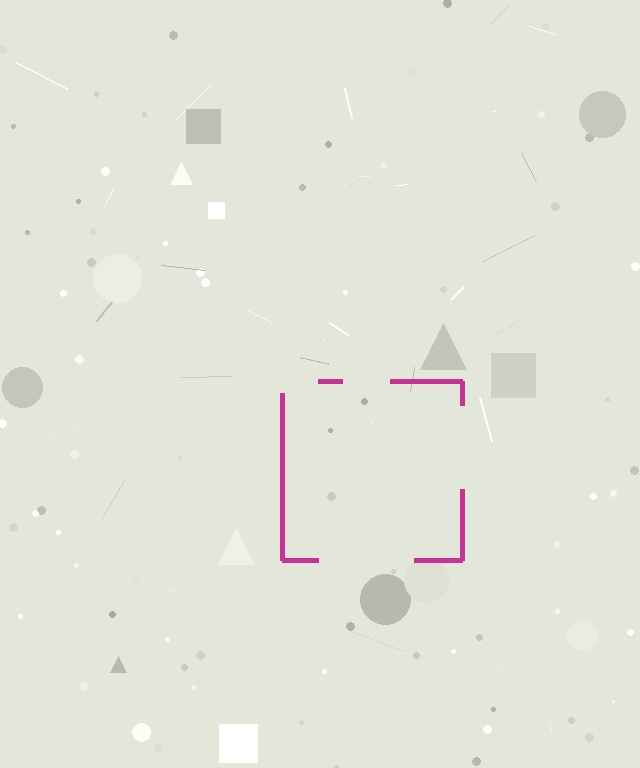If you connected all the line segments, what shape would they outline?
They would outline a square.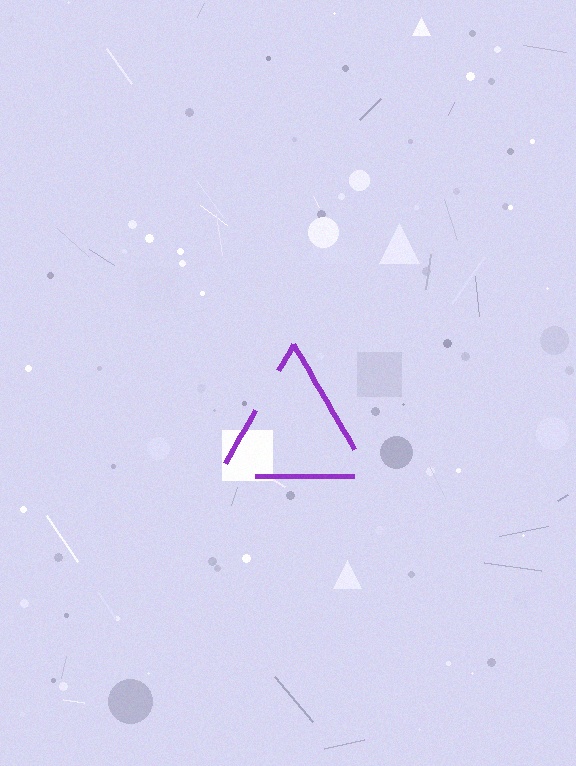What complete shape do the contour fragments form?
The contour fragments form a triangle.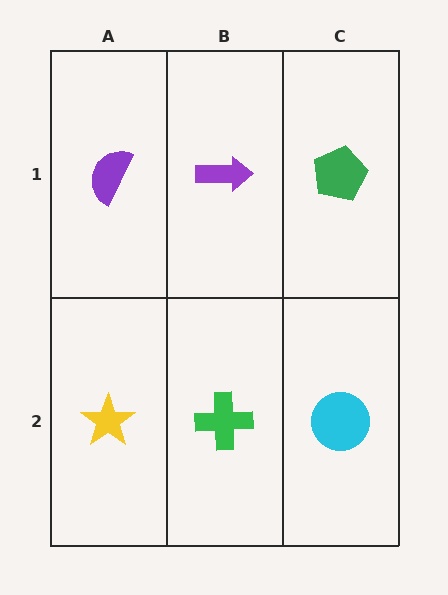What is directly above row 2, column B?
A purple arrow.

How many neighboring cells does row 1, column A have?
2.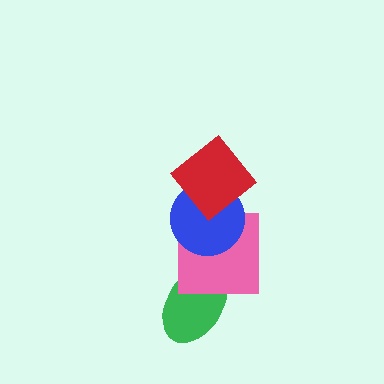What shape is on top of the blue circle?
The red diamond is on top of the blue circle.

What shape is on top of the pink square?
The blue circle is on top of the pink square.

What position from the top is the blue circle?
The blue circle is 2nd from the top.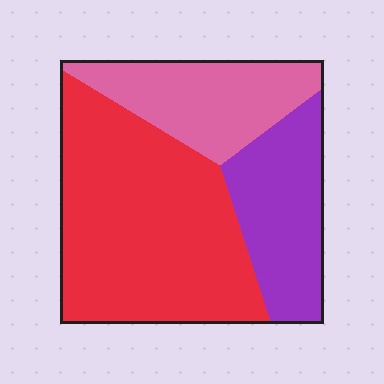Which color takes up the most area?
Red, at roughly 55%.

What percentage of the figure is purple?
Purple covers around 25% of the figure.